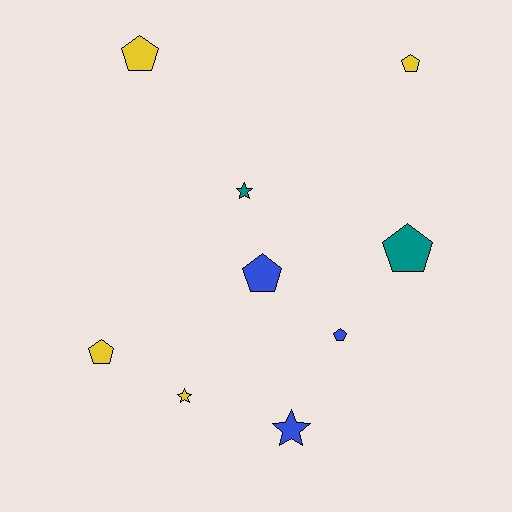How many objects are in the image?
There are 9 objects.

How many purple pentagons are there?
There are no purple pentagons.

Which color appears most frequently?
Yellow, with 4 objects.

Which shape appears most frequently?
Pentagon, with 6 objects.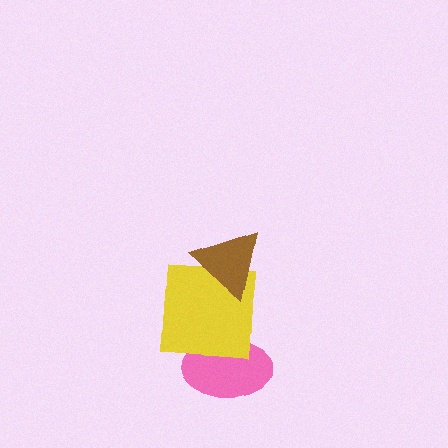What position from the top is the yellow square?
The yellow square is 2nd from the top.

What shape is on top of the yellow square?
The brown triangle is on top of the yellow square.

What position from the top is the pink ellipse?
The pink ellipse is 3rd from the top.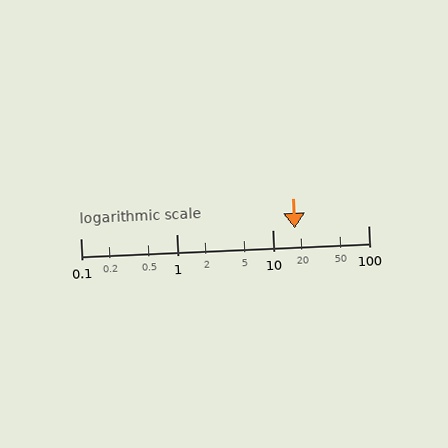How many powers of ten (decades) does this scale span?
The scale spans 3 decades, from 0.1 to 100.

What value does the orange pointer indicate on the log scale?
The pointer indicates approximately 17.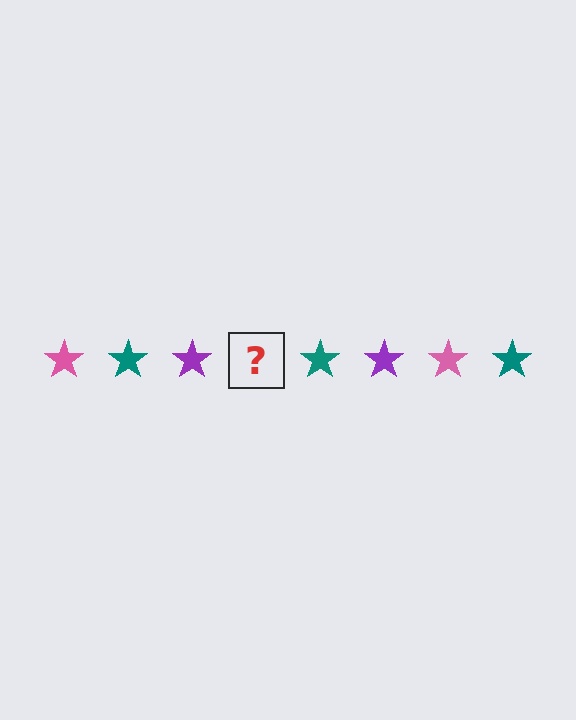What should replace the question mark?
The question mark should be replaced with a pink star.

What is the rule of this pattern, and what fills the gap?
The rule is that the pattern cycles through pink, teal, purple stars. The gap should be filled with a pink star.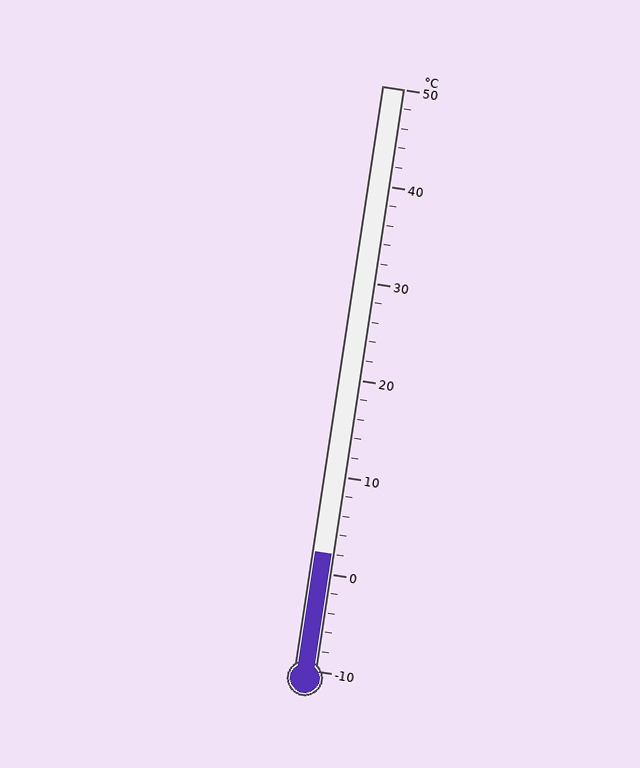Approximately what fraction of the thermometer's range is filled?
The thermometer is filled to approximately 20% of its range.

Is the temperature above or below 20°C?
The temperature is below 20°C.